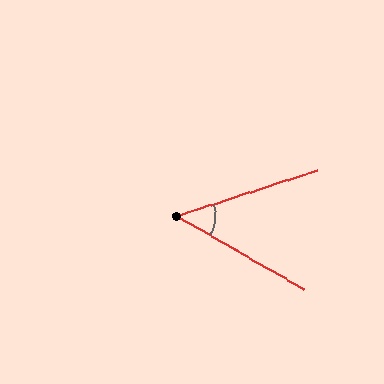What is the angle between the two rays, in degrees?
Approximately 48 degrees.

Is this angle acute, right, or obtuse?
It is acute.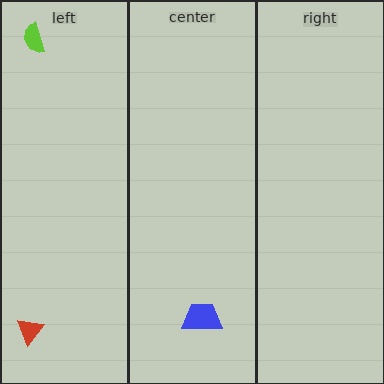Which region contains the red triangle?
The left region.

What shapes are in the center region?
The blue trapezoid.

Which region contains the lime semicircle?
The left region.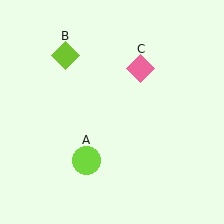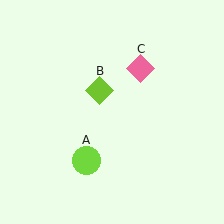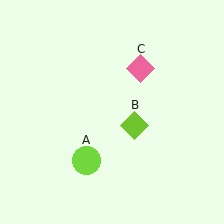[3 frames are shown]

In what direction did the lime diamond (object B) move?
The lime diamond (object B) moved down and to the right.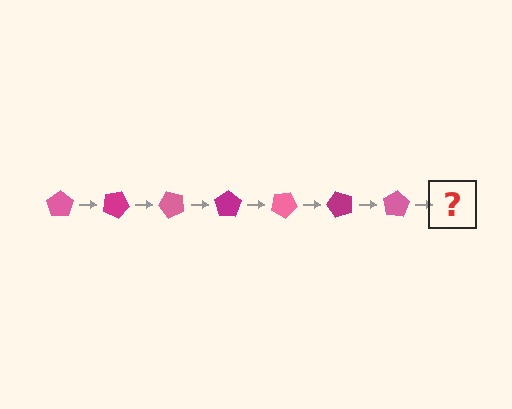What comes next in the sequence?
The next element should be a magenta pentagon, rotated 175 degrees from the start.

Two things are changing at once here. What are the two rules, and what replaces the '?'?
The two rules are that it rotates 25 degrees each step and the color cycles through pink and magenta. The '?' should be a magenta pentagon, rotated 175 degrees from the start.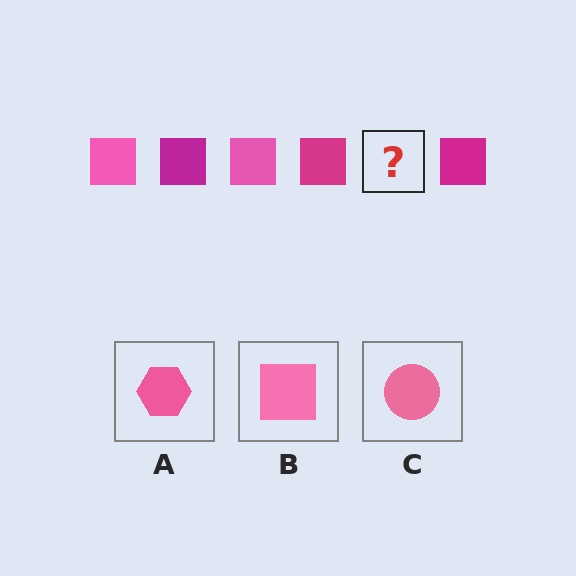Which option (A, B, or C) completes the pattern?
B.